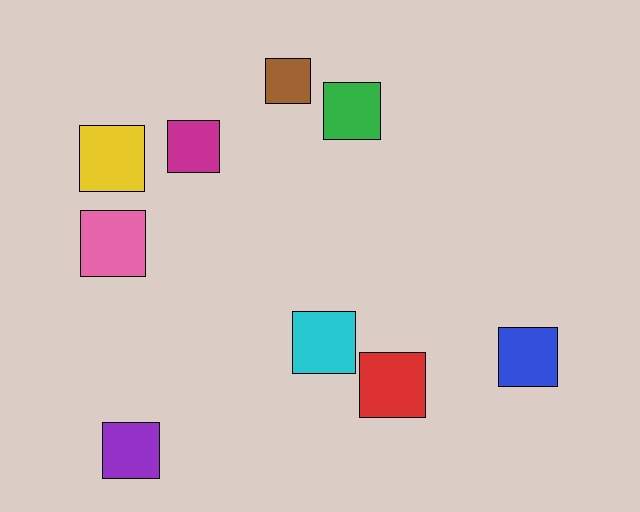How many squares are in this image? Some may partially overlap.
There are 9 squares.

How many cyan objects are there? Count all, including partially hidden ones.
There is 1 cyan object.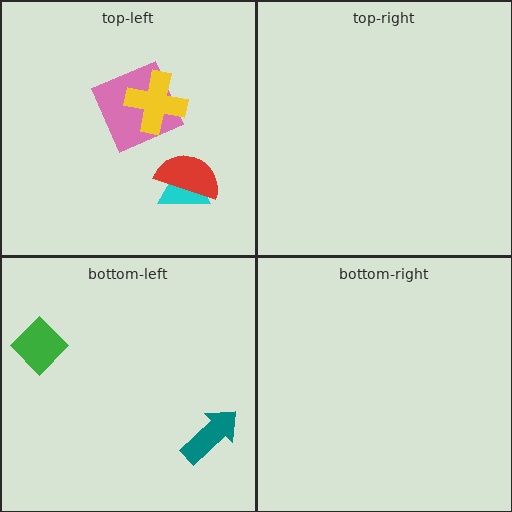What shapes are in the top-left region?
The cyan triangle, the pink square, the red semicircle, the yellow cross.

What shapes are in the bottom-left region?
The green diamond, the teal arrow.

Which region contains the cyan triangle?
The top-left region.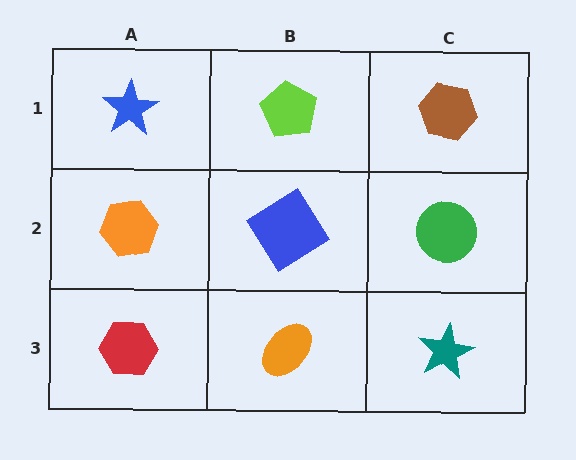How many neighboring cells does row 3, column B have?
3.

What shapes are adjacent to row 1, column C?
A green circle (row 2, column C), a lime pentagon (row 1, column B).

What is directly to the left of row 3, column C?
An orange ellipse.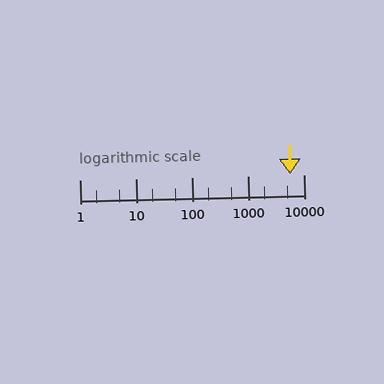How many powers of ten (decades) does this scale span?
The scale spans 4 decades, from 1 to 10000.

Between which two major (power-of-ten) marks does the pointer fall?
The pointer is between 1000 and 10000.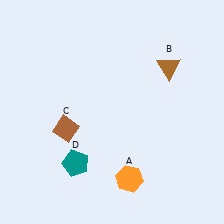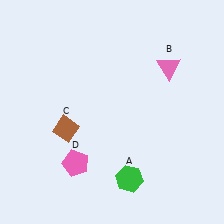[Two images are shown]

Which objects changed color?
A changed from orange to green. B changed from brown to pink. D changed from teal to pink.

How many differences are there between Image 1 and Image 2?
There are 3 differences between the two images.